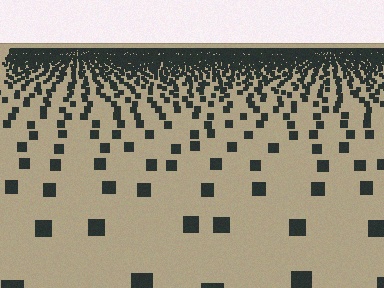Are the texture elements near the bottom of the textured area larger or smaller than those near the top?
Larger. Near the bottom, elements are closer to the viewer and appear at a bigger on-screen size.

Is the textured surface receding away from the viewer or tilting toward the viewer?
The surface is receding away from the viewer. Texture elements get smaller and denser toward the top.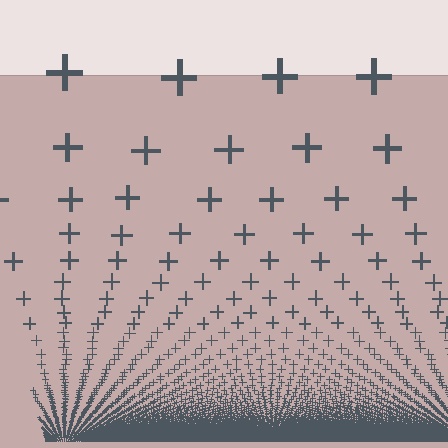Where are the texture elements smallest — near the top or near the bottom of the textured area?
Near the bottom.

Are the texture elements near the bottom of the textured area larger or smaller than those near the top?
Smaller. The gradient is inverted — elements near the bottom are smaller and denser.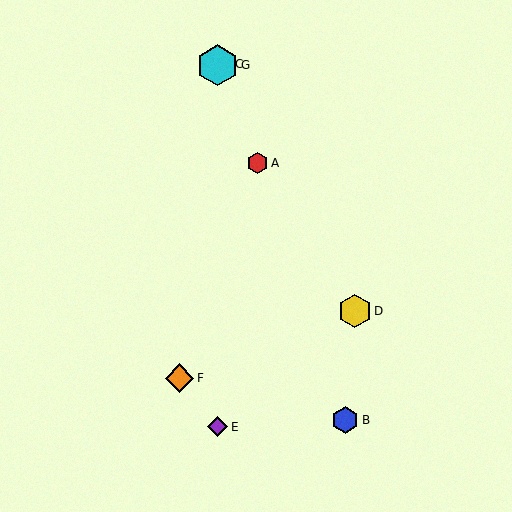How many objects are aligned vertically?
3 objects (C, E, G) are aligned vertically.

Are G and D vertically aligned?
No, G is at x≈218 and D is at x≈355.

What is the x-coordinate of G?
Object G is at x≈218.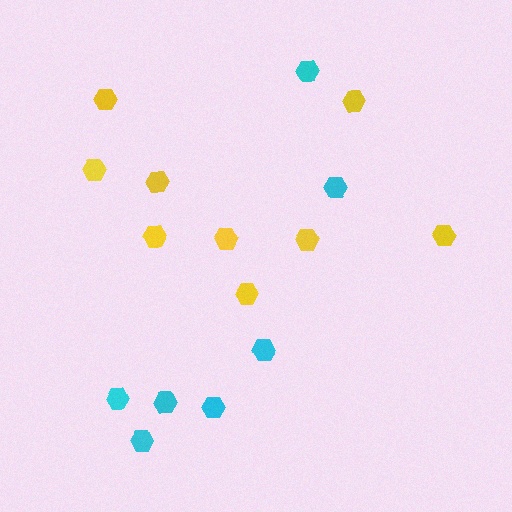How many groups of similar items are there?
There are 2 groups: one group of cyan hexagons (7) and one group of yellow hexagons (9).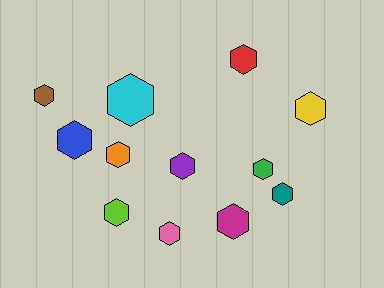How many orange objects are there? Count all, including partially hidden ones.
There is 1 orange object.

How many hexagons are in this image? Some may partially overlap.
There are 12 hexagons.